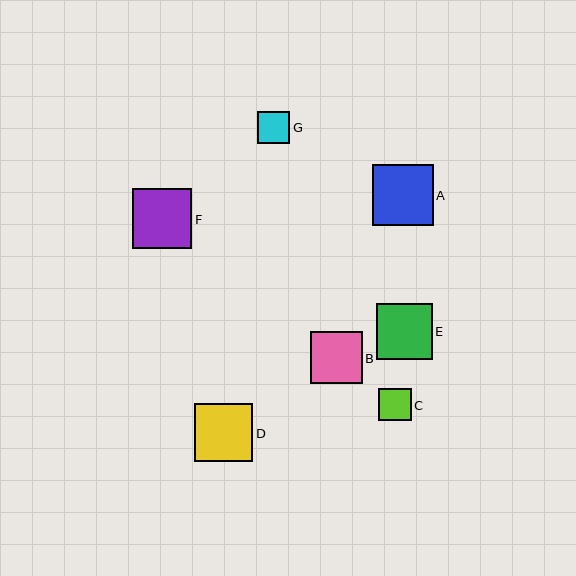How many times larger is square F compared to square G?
Square F is approximately 1.9 times the size of square G.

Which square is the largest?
Square A is the largest with a size of approximately 61 pixels.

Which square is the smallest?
Square G is the smallest with a size of approximately 32 pixels.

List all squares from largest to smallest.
From largest to smallest: A, F, D, E, B, C, G.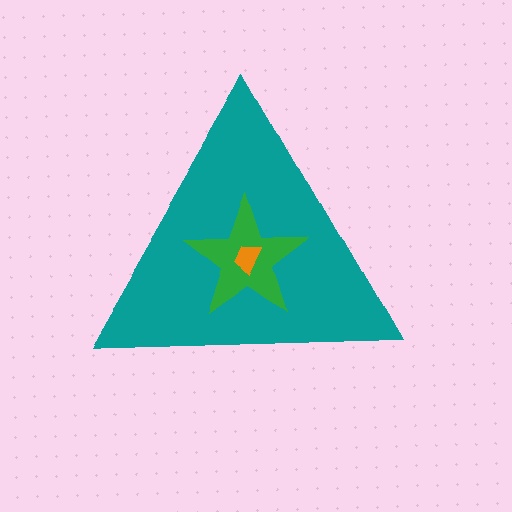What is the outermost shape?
The teal triangle.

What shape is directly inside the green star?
The orange trapezoid.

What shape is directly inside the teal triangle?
The green star.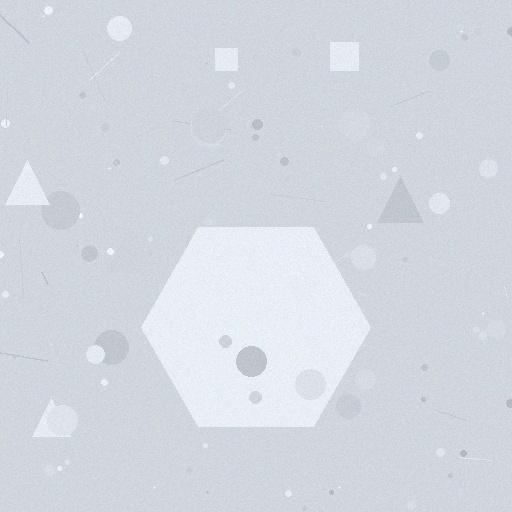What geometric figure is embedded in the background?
A hexagon is embedded in the background.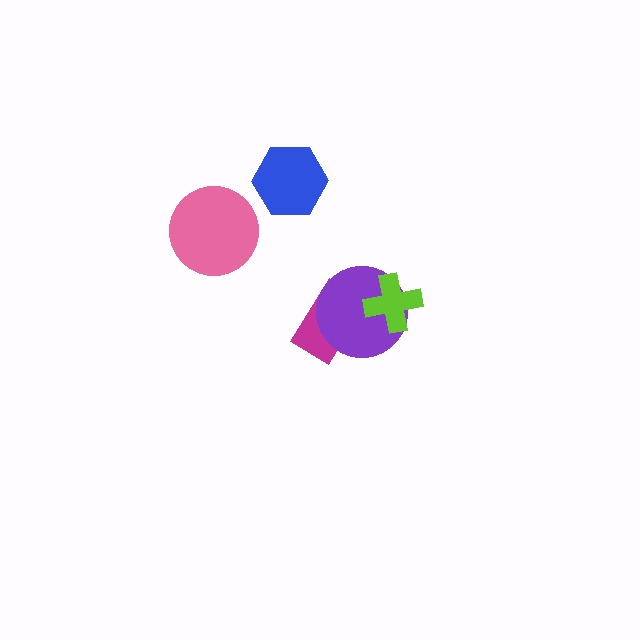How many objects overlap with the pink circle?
0 objects overlap with the pink circle.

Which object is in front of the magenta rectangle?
The purple circle is in front of the magenta rectangle.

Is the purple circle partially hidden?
Yes, it is partially covered by another shape.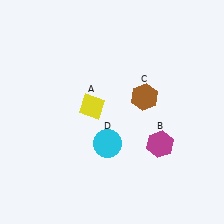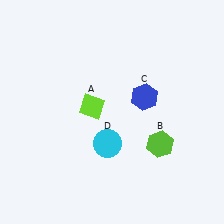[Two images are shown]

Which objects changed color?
A changed from yellow to lime. B changed from magenta to lime. C changed from brown to blue.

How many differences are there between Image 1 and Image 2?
There are 3 differences between the two images.